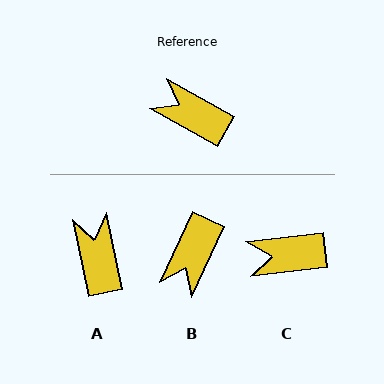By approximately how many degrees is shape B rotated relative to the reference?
Approximately 95 degrees counter-clockwise.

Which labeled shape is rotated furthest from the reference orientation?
B, about 95 degrees away.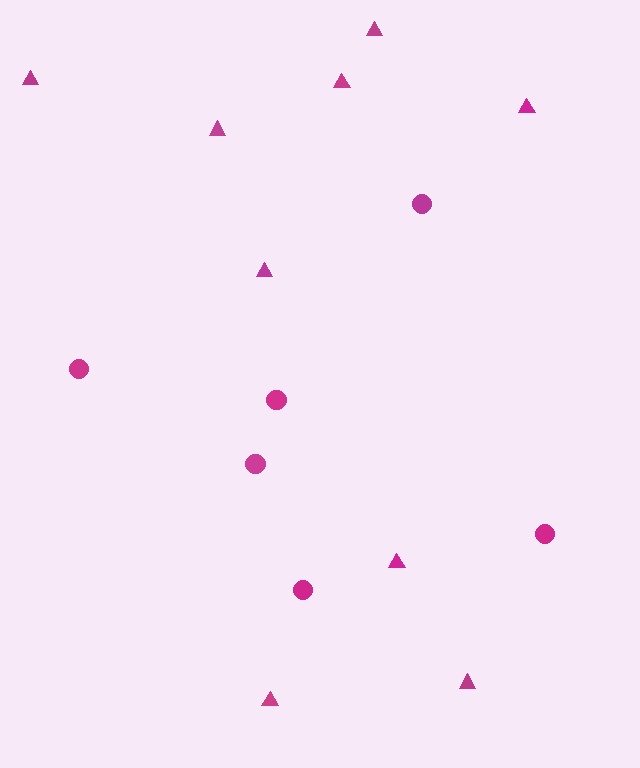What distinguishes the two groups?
There are 2 groups: one group of triangles (9) and one group of circles (6).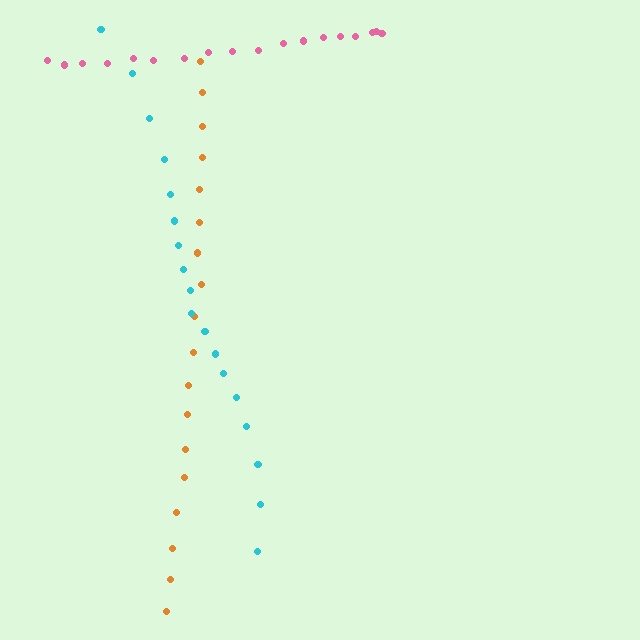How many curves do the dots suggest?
There are 3 distinct paths.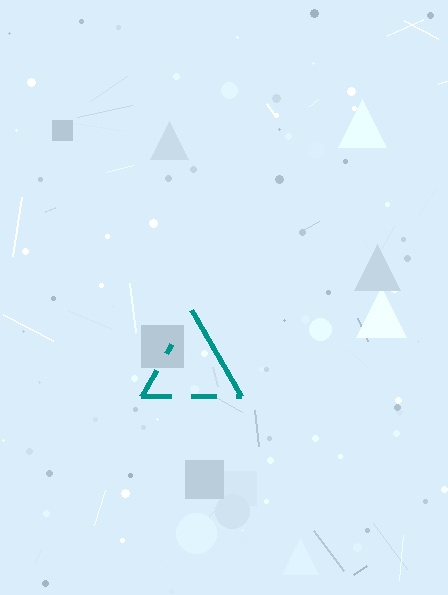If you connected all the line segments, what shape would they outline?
They would outline a triangle.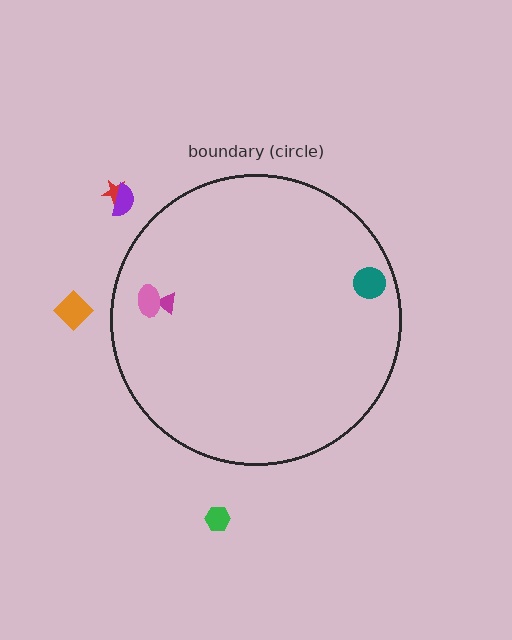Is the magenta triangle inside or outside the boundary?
Inside.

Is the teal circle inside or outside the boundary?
Inside.